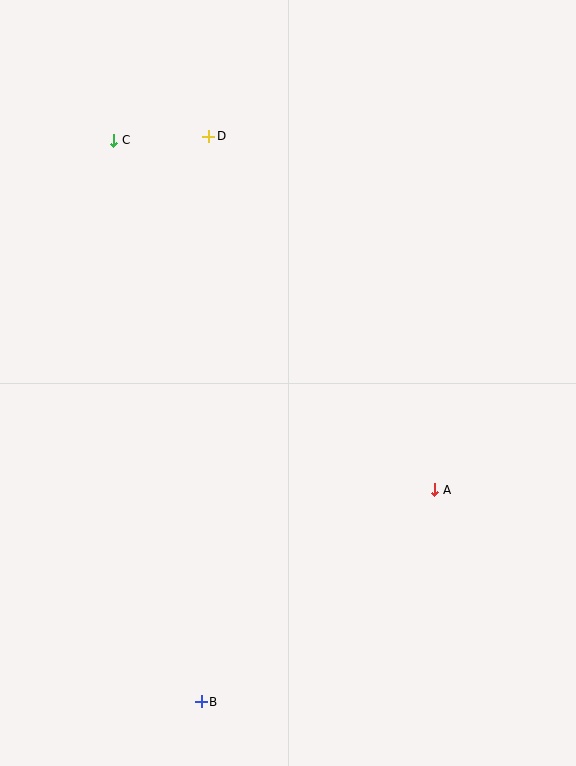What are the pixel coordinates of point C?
Point C is at (114, 140).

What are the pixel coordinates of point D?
Point D is at (209, 136).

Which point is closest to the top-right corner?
Point D is closest to the top-right corner.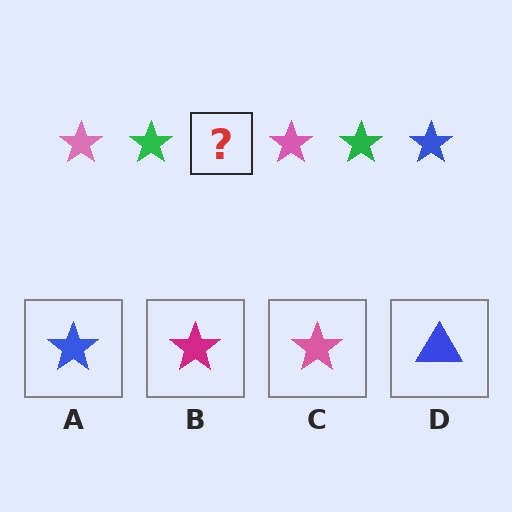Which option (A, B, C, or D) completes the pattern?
A.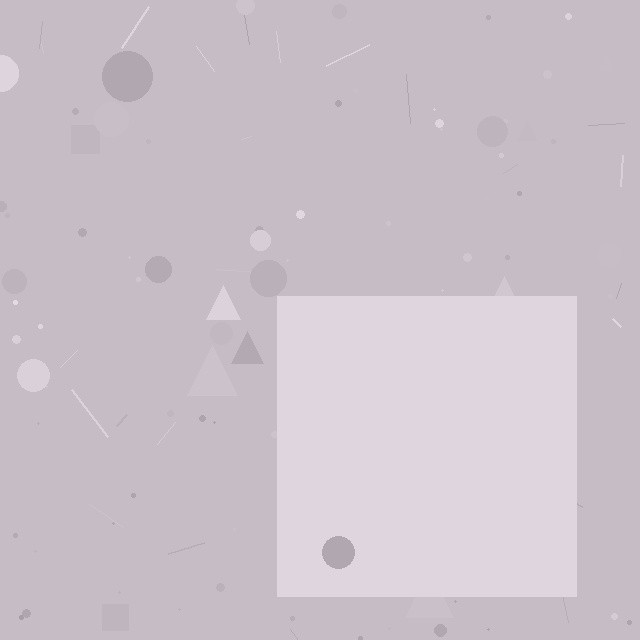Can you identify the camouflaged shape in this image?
The camouflaged shape is a square.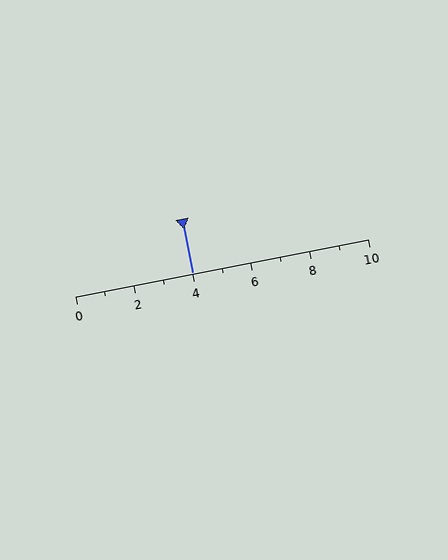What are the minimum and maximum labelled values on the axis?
The axis runs from 0 to 10.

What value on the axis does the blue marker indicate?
The marker indicates approximately 4.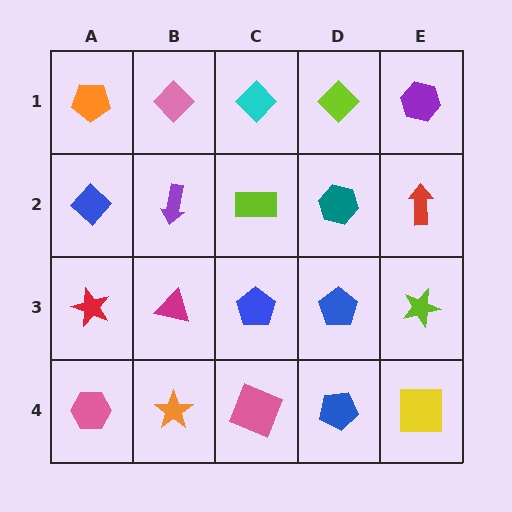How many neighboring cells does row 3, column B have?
4.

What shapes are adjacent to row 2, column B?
A pink diamond (row 1, column B), a magenta triangle (row 3, column B), a blue diamond (row 2, column A), a lime rectangle (row 2, column C).